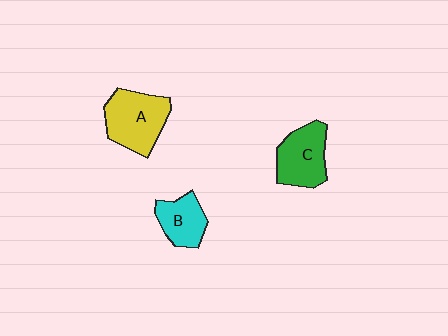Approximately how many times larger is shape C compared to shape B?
Approximately 1.3 times.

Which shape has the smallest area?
Shape B (cyan).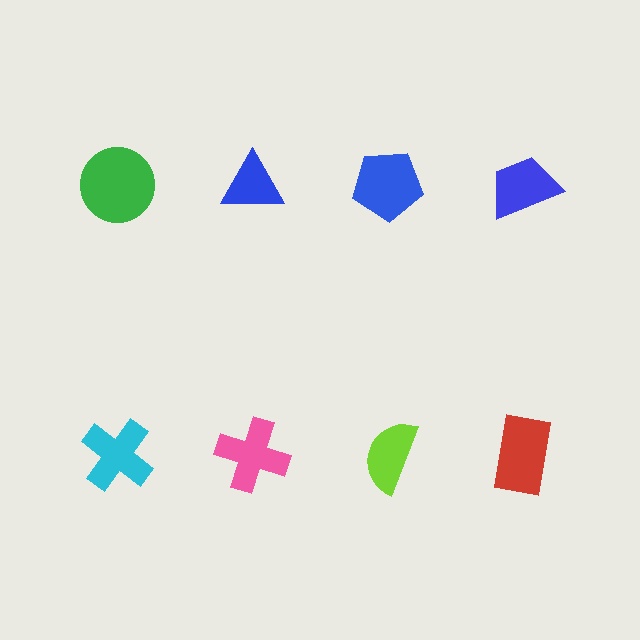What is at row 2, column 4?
A red rectangle.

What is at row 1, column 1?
A green circle.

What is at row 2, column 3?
A lime semicircle.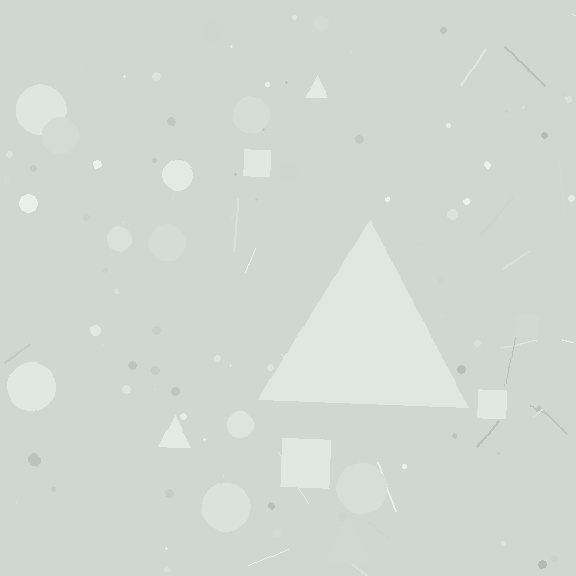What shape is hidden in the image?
A triangle is hidden in the image.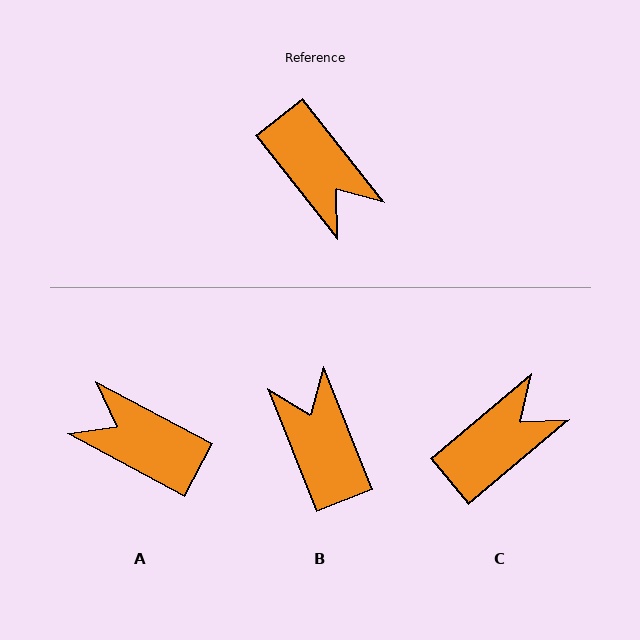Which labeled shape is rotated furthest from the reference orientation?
B, about 164 degrees away.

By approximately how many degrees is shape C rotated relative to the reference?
Approximately 92 degrees counter-clockwise.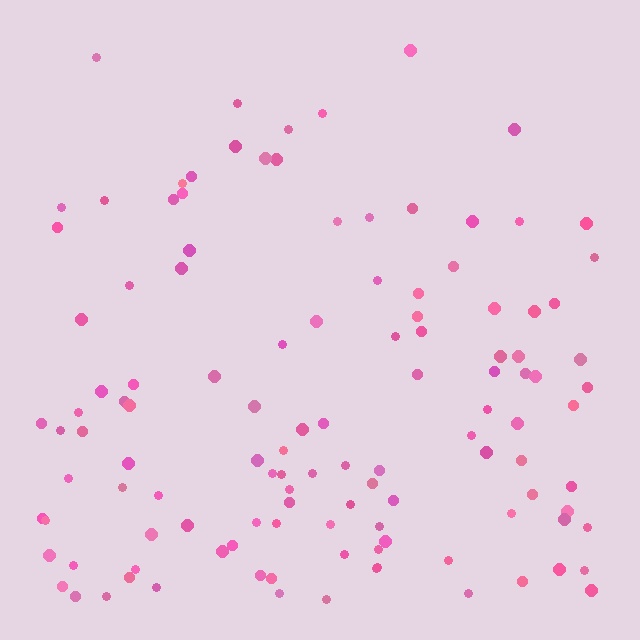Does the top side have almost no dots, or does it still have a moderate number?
Still a moderate number, just noticeably fewer than the bottom.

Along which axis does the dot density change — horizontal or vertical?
Vertical.